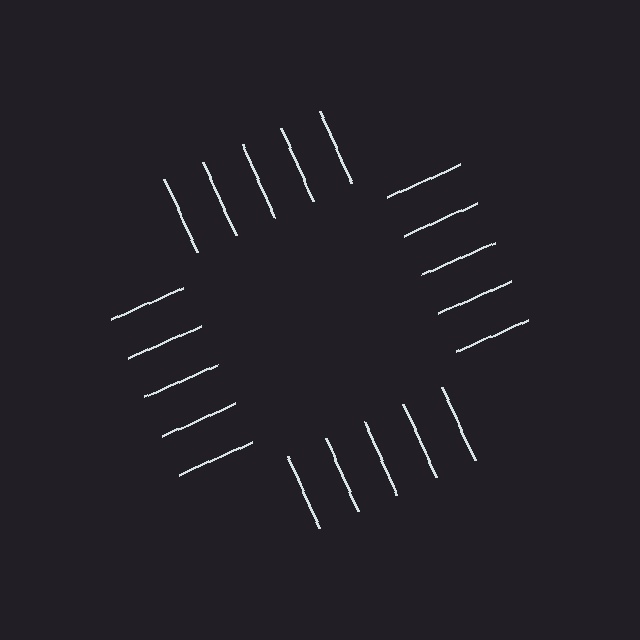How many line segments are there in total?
20 — 5 along each of the 4 edges.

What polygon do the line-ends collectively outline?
An illusory square — the line segments terminate on its edges but no continuous stroke is drawn.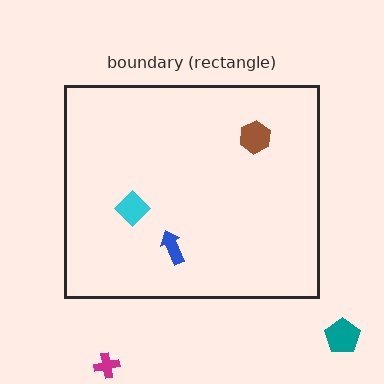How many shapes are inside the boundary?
3 inside, 2 outside.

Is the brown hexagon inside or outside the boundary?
Inside.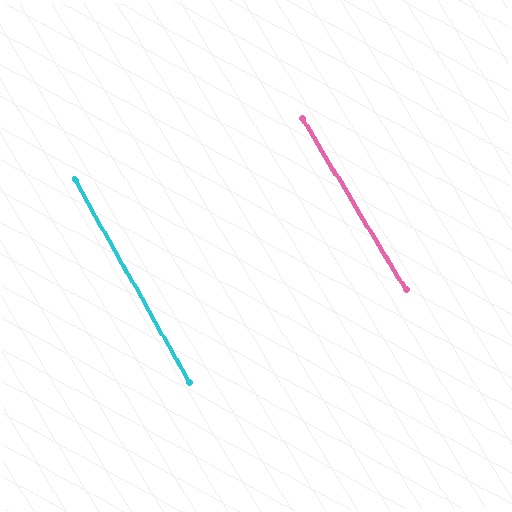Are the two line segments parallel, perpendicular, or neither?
Parallel — their directions differ by only 1.6°.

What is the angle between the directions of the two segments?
Approximately 2 degrees.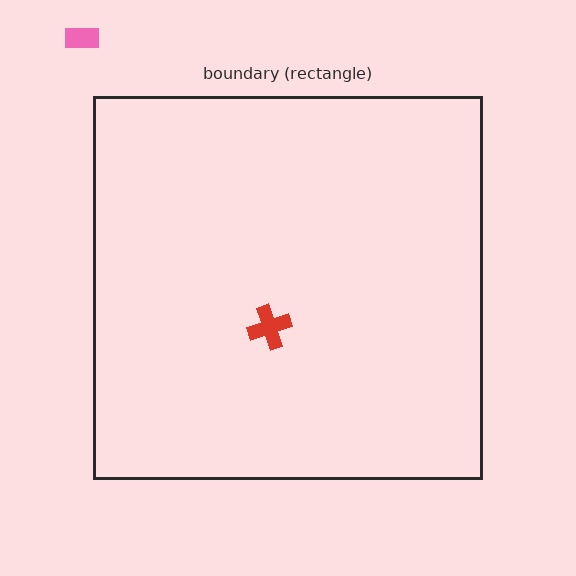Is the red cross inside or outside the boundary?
Inside.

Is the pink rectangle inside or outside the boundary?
Outside.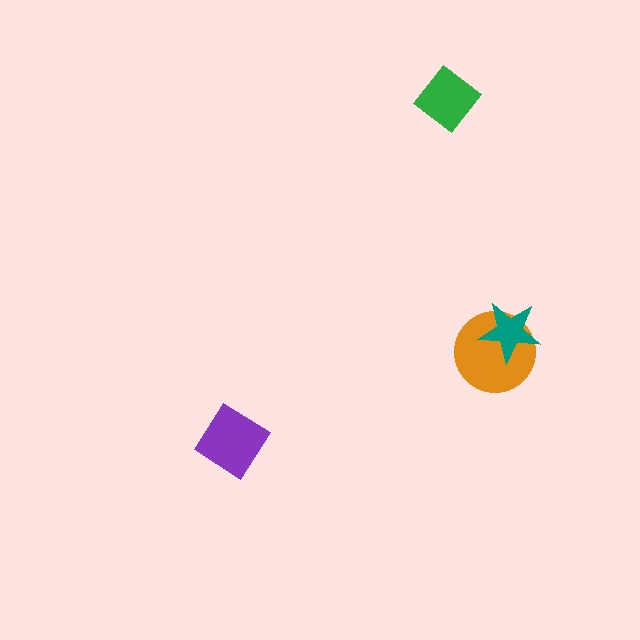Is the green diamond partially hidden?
No, no other shape covers it.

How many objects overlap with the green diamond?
0 objects overlap with the green diamond.